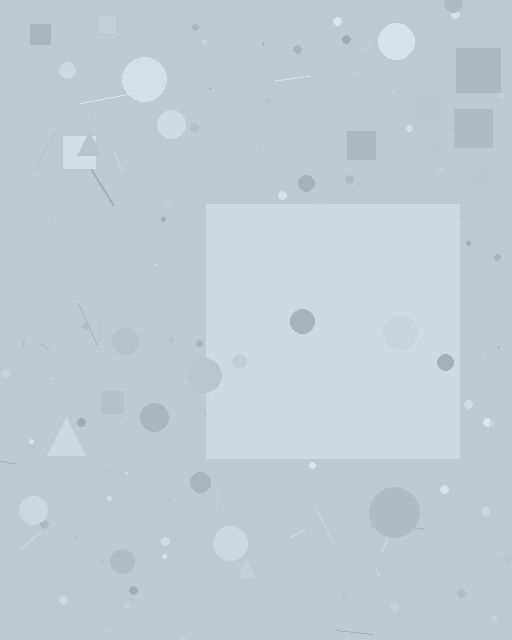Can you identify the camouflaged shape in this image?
The camouflaged shape is a square.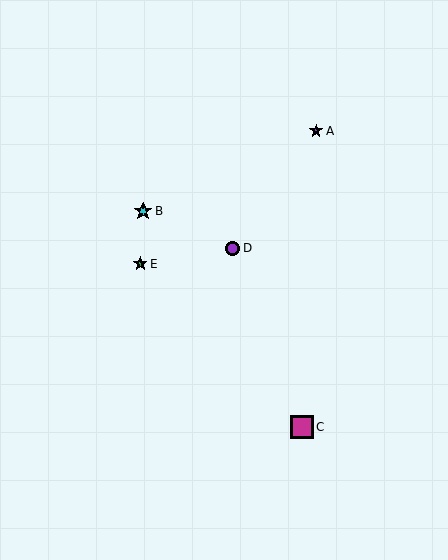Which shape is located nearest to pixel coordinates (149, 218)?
The cyan star (labeled B) at (143, 211) is nearest to that location.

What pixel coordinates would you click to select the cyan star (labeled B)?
Click at (143, 211) to select the cyan star B.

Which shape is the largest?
The magenta square (labeled C) is the largest.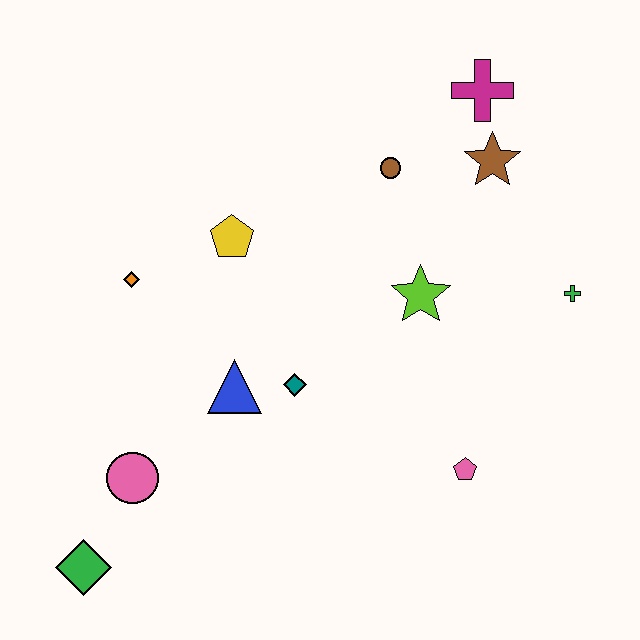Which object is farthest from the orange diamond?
The green cross is farthest from the orange diamond.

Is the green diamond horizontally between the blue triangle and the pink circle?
No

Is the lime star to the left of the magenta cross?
Yes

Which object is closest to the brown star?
The magenta cross is closest to the brown star.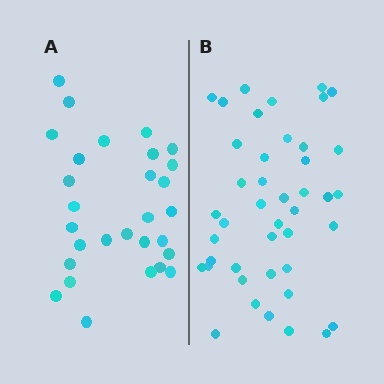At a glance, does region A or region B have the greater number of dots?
Region B (the right region) has more dots.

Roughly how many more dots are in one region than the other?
Region B has approximately 15 more dots than region A.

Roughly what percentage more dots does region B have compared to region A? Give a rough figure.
About 50% more.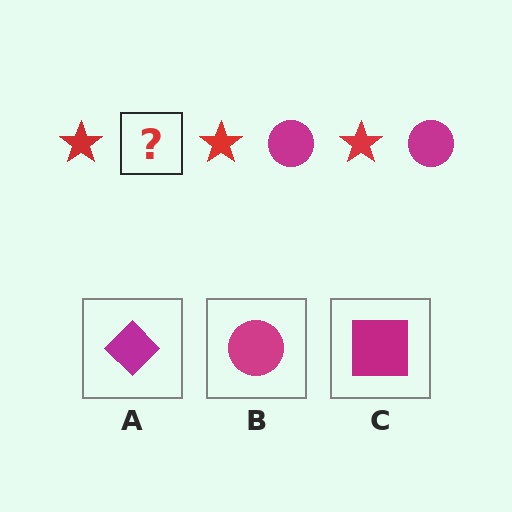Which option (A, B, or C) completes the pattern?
B.